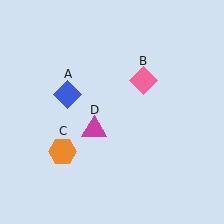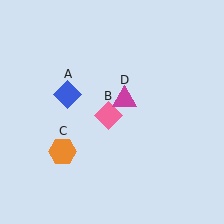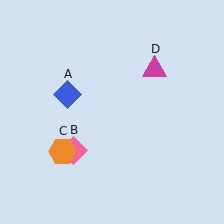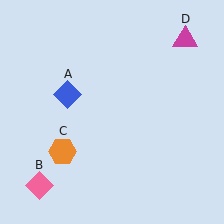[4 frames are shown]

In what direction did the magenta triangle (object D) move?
The magenta triangle (object D) moved up and to the right.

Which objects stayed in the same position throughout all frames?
Blue diamond (object A) and orange hexagon (object C) remained stationary.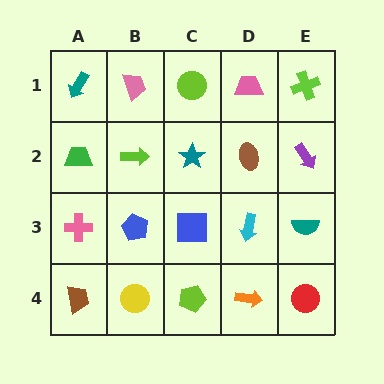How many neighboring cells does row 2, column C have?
4.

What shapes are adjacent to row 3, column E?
A purple arrow (row 2, column E), a red circle (row 4, column E), a cyan arrow (row 3, column D).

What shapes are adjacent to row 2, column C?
A lime circle (row 1, column C), a blue square (row 3, column C), a lime arrow (row 2, column B), a brown ellipse (row 2, column D).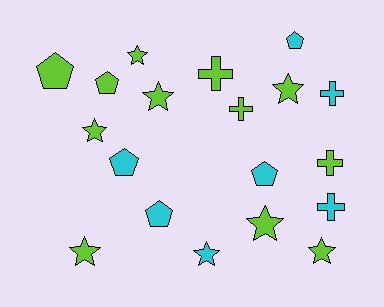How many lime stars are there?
There are 7 lime stars.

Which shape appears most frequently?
Star, with 8 objects.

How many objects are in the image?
There are 19 objects.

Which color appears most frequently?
Lime, with 12 objects.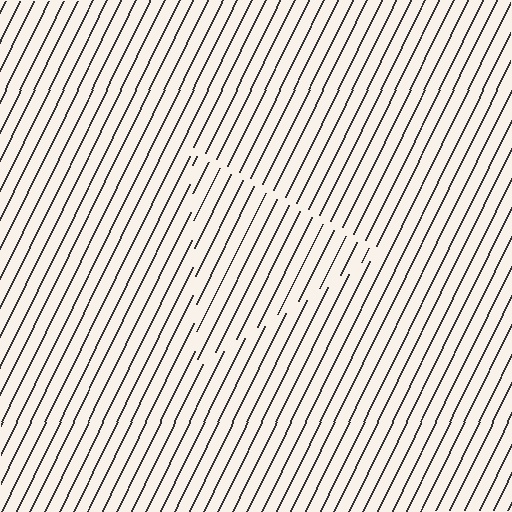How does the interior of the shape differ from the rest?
The interior of the shape contains the same grating, shifted by half a period — the contour is defined by the phase discontinuity where line-ends from the inner and outer gratings abut.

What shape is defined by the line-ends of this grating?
An illusory triangle. The interior of the shape contains the same grating, shifted by half a period — the contour is defined by the phase discontinuity where line-ends from the inner and outer gratings abut.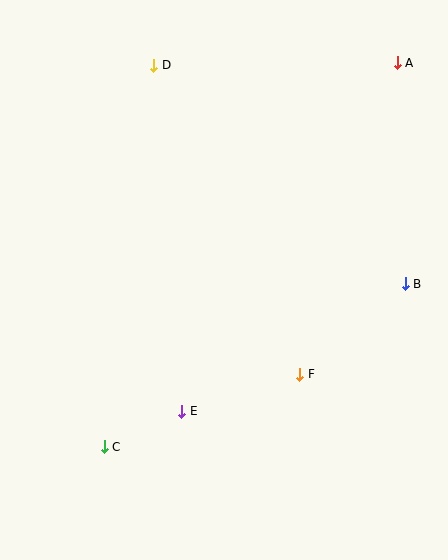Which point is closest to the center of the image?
Point F at (300, 374) is closest to the center.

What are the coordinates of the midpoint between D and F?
The midpoint between D and F is at (227, 220).